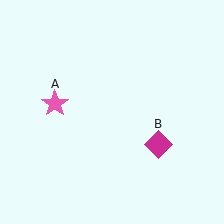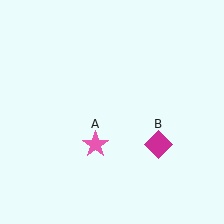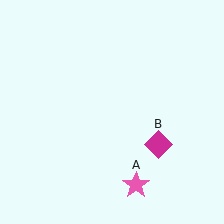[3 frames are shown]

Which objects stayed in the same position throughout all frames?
Magenta diamond (object B) remained stationary.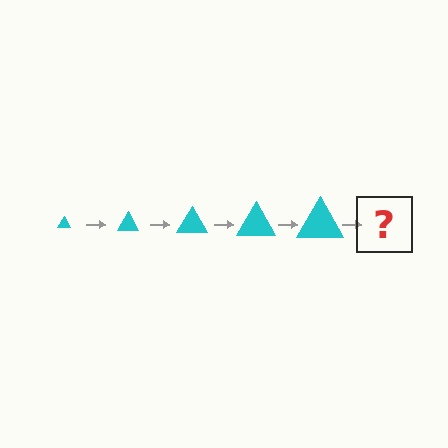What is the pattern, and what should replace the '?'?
The pattern is that the triangle gets progressively larger each step. The '?' should be a cyan triangle, larger than the previous one.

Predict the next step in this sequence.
The next step is a cyan triangle, larger than the previous one.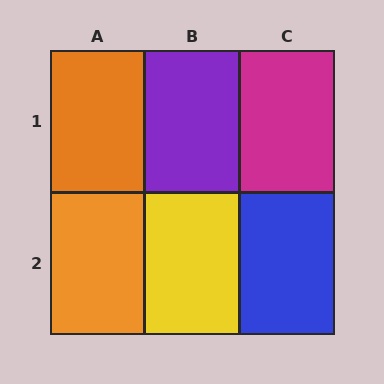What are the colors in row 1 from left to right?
Orange, purple, magenta.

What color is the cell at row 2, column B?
Yellow.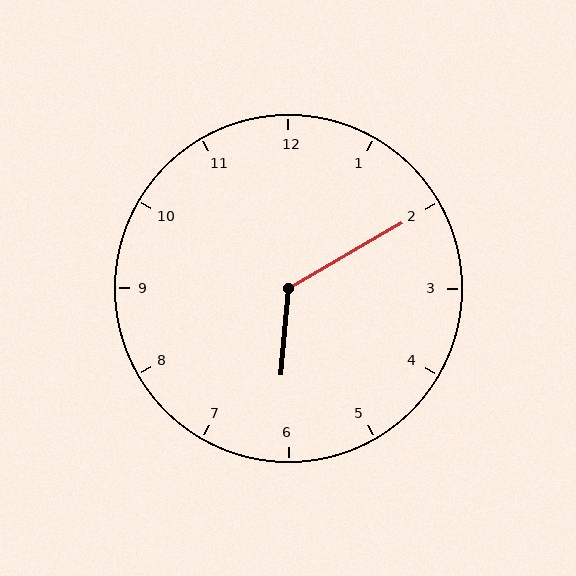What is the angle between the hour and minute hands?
Approximately 125 degrees.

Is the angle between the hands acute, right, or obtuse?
It is obtuse.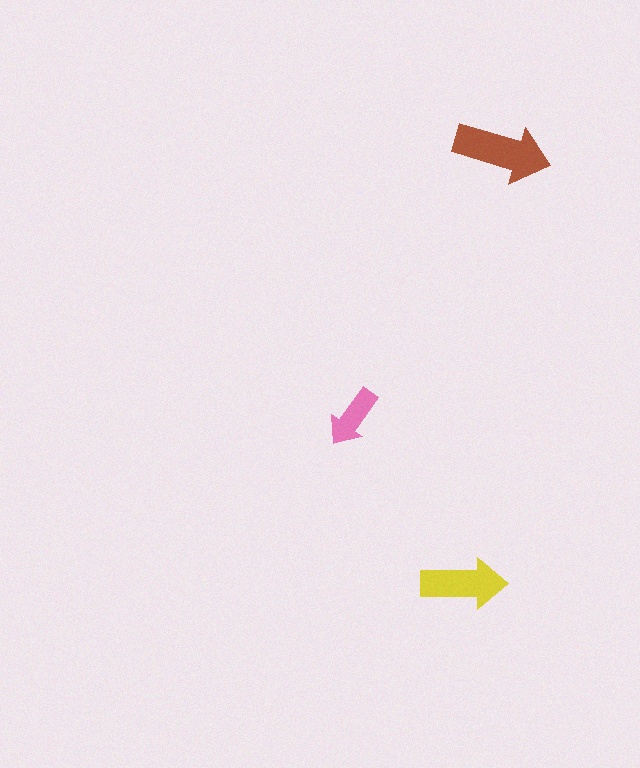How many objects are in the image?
There are 3 objects in the image.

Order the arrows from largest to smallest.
the brown one, the yellow one, the pink one.